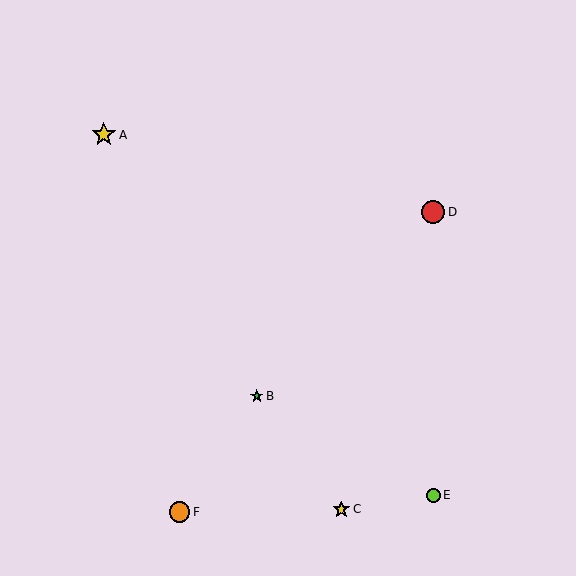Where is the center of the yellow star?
The center of the yellow star is at (104, 135).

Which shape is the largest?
The yellow star (labeled A) is the largest.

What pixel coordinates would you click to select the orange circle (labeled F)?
Click at (180, 512) to select the orange circle F.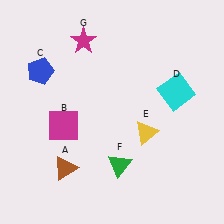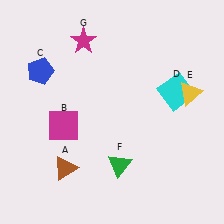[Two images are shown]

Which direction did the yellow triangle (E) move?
The yellow triangle (E) moved right.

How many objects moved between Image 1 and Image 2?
1 object moved between the two images.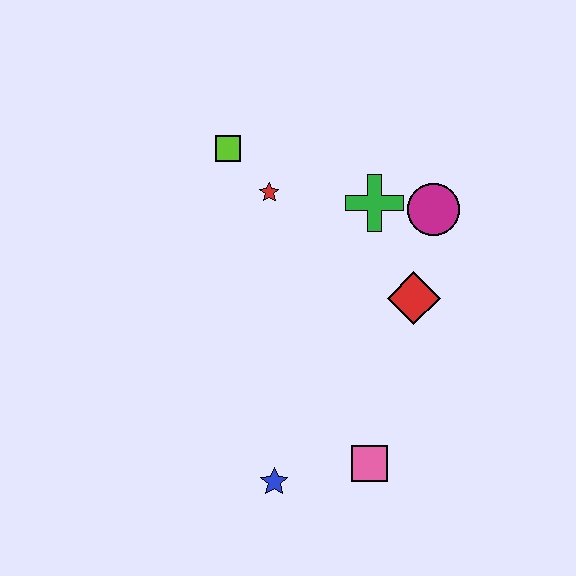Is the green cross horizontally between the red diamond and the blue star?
Yes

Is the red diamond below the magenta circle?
Yes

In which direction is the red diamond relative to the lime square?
The red diamond is to the right of the lime square.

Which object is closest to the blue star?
The pink square is closest to the blue star.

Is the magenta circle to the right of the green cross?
Yes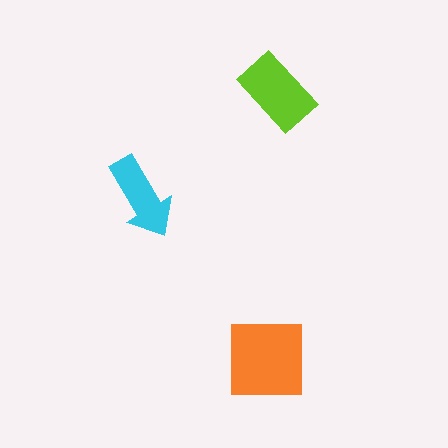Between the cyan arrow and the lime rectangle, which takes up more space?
The lime rectangle.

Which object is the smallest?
The cyan arrow.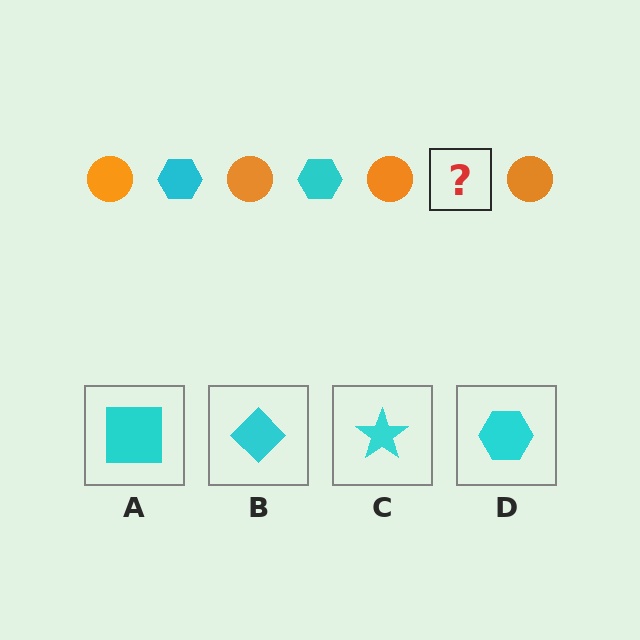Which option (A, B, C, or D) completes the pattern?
D.